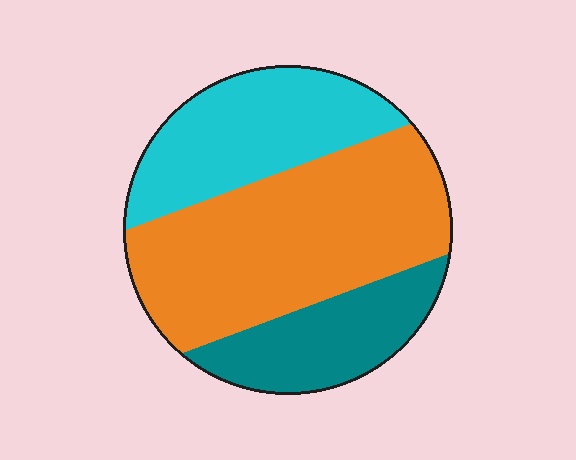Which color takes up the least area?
Teal, at roughly 20%.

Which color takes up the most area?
Orange, at roughly 50%.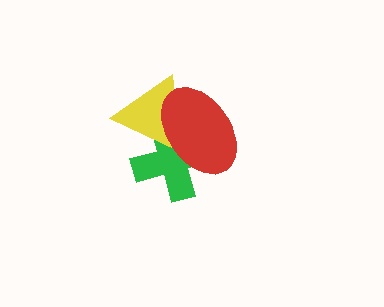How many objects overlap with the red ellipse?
2 objects overlap with the red ellipse.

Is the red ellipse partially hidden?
No, no other shape covers it.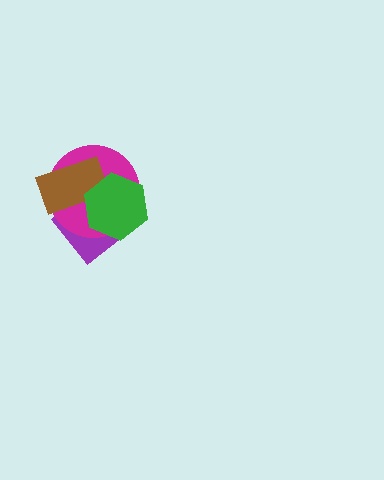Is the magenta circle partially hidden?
Yes, it is partially covered by another shape.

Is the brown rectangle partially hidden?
Yes, it is partially covered by another shape.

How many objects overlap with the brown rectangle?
3 objects overlap with the brown rectangle.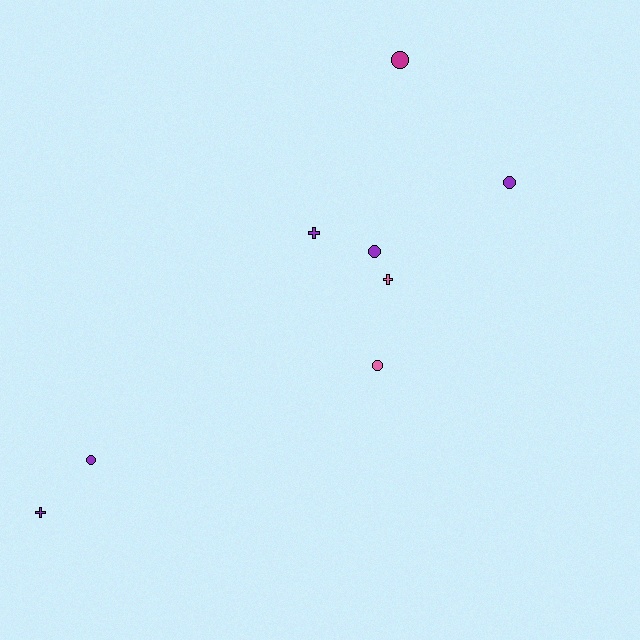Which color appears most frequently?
Purple, with 5 objects.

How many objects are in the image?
There are 8 objects.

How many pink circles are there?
There is 1 pink circle.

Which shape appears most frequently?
Circle, with 5 objects.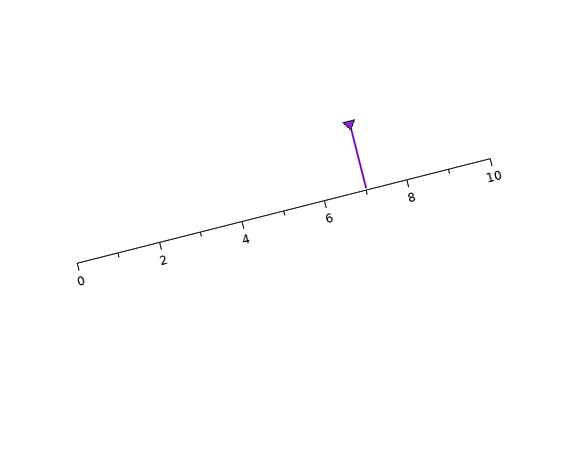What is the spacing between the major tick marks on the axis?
The major ticks are spaced 2 apart.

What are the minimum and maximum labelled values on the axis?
The axis runs from 0 to 10.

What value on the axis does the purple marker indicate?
The marker indicates approximately 7.